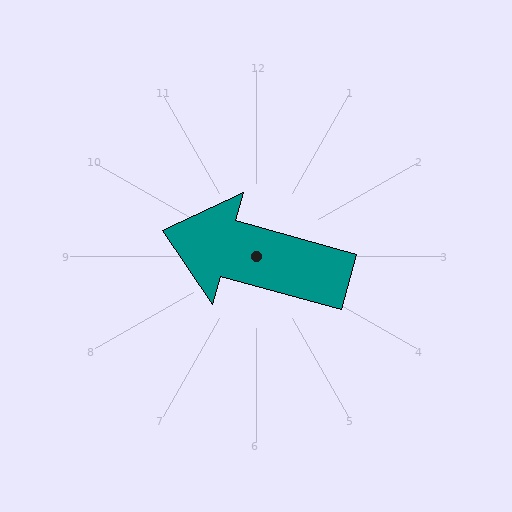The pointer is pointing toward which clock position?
Roughly 10 o'clock.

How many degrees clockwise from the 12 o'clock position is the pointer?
Approximately 286 degrees.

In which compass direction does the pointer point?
West.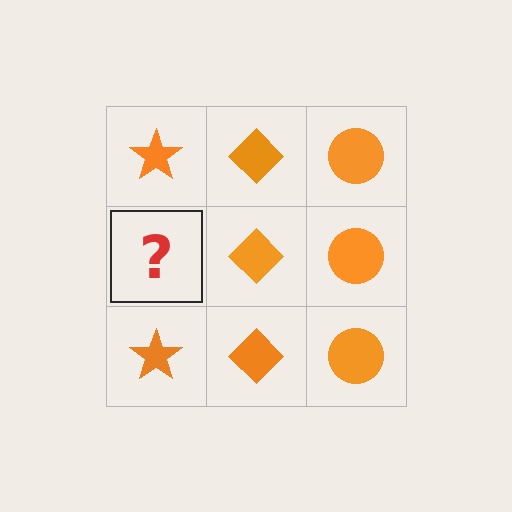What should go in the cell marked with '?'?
The missing cell should contain an orange star.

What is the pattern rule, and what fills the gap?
The rule is that each column has a consistent shape. The gap should be filled with an orange star.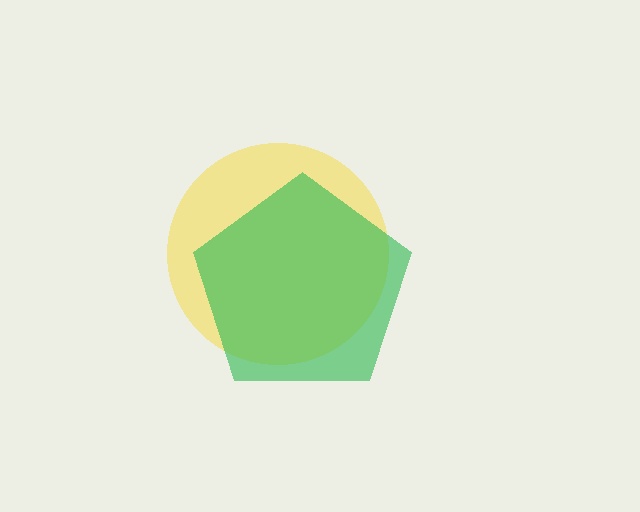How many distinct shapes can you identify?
There are 2 distinct shapes: a yellow circle, a green pentagon.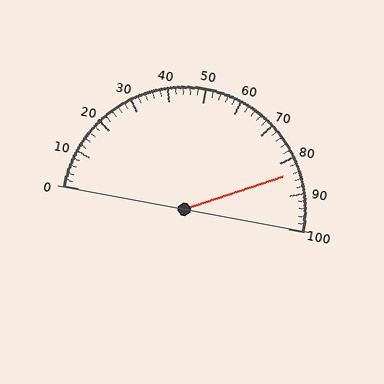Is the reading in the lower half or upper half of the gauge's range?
The reading is in the upper half of the range (0 to 100).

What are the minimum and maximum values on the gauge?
The gauge ranges from 0 to 100.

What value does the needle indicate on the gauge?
The needle indicates approximately 84.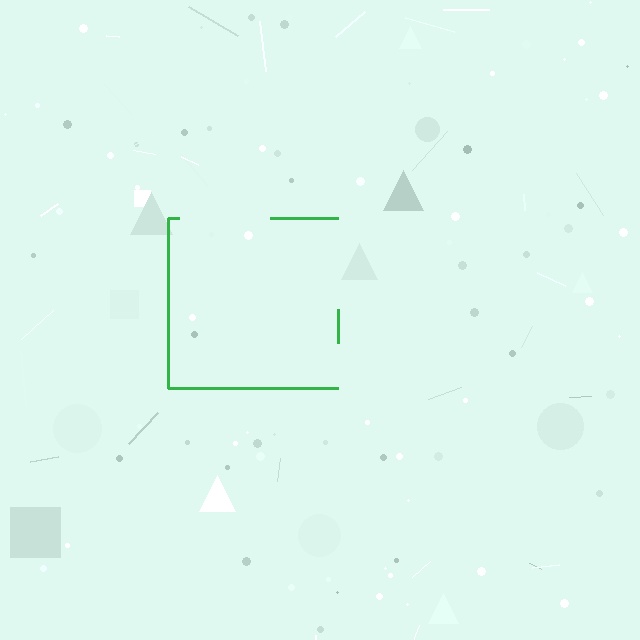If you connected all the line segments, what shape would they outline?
They would outline a square.